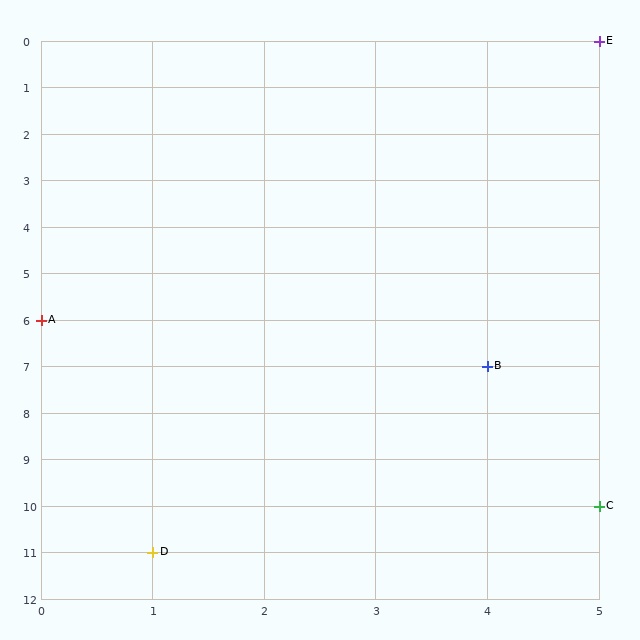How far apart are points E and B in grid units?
Points E and B are 1 column and 7 rows apart (about 7.1 grid units diagonally).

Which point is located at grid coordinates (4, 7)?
Point B is at (4, 7).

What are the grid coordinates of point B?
Point B is at grid coordinates (4, 7).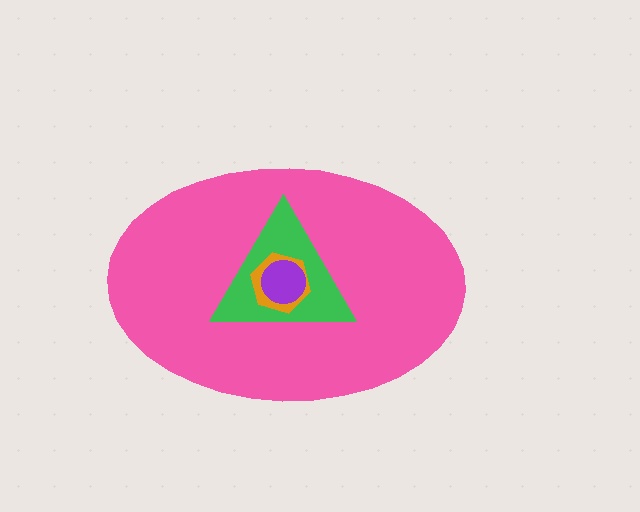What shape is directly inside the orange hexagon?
The purple circle.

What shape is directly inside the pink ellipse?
The green triangle.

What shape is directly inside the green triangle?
The orange hexagon.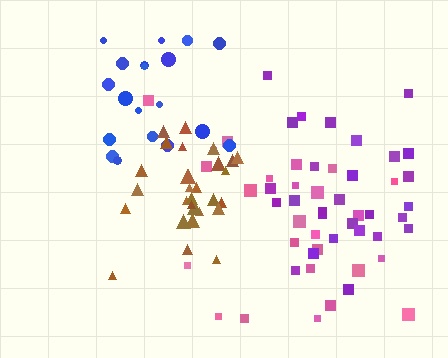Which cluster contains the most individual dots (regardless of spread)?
Brown (29).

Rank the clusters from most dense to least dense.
brown, blue, purple, pink.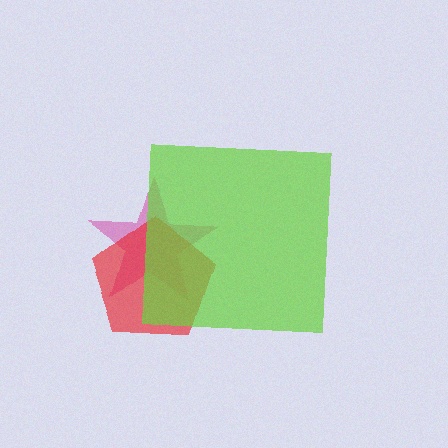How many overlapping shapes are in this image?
There are 3 overlapping shapes in the image.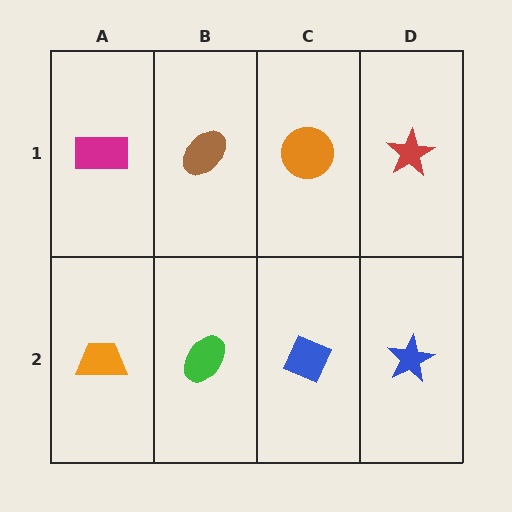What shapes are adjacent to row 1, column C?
A blue diamond (row 2, column C), a brown ellipse (row 1, column B), a red star (row 1, column D).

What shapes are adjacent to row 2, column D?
A red star (row 1, column D), a blue diamond (row 2, column C).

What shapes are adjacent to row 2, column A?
A magenta rectangle (row 1, column A), a green ellipse (row 2, column B).